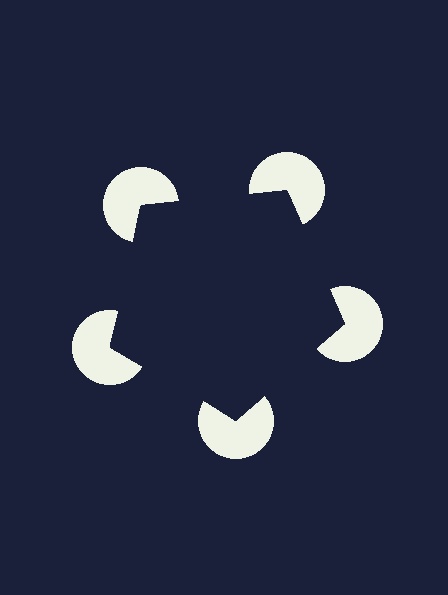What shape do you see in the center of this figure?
An illusory pentagon — its edges are inferred from the aligned wedge cuts in the pac-man discs, not physically drawn.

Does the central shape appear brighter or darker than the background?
It typically appears slightly darker than the background, even though no actual brightness change is drawn.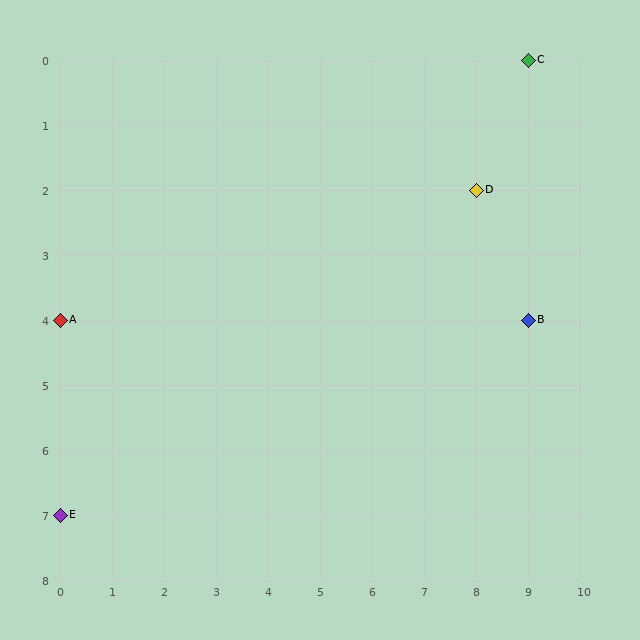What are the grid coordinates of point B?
Point B is at grid coordinates (9, 4).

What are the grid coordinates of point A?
Point A is at grid coordinates (0, 4).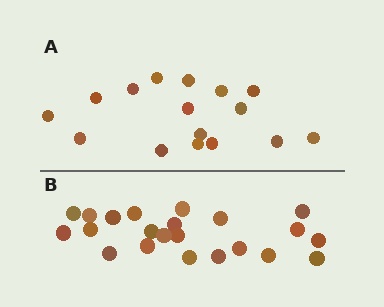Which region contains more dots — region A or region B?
Region B (the bottom region) has more dots.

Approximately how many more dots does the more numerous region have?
Region B has about 6 more dots than region A.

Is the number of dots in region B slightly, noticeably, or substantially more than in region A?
Region B has noticeably more, but not dramatically so. The ratio is roughly 1.4 to 1.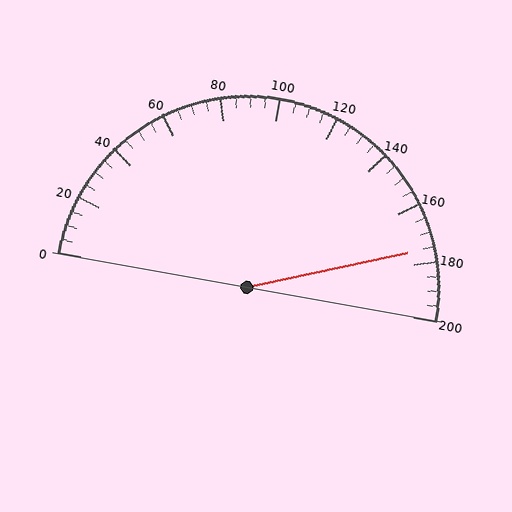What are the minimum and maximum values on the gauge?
The gauge ranges from 0 to 200.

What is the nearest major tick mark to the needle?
The nearest major tick mark is 180.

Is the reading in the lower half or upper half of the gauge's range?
The reading is in the upper half of the range (0 to 200).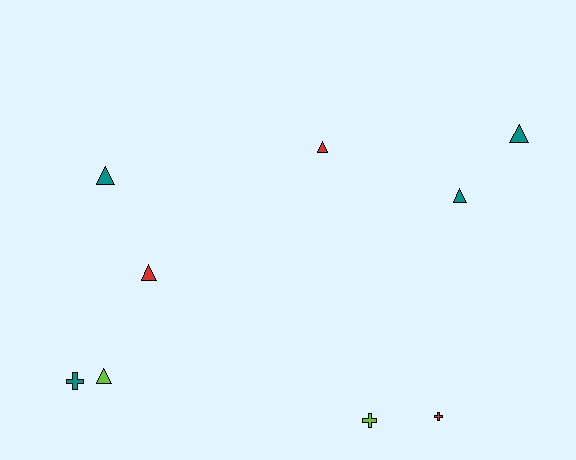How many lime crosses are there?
There is 1 lime cross.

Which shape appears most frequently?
Triangle, with 6 objects.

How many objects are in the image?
There are 9 objects.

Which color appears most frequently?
Teal, with 4 objects.